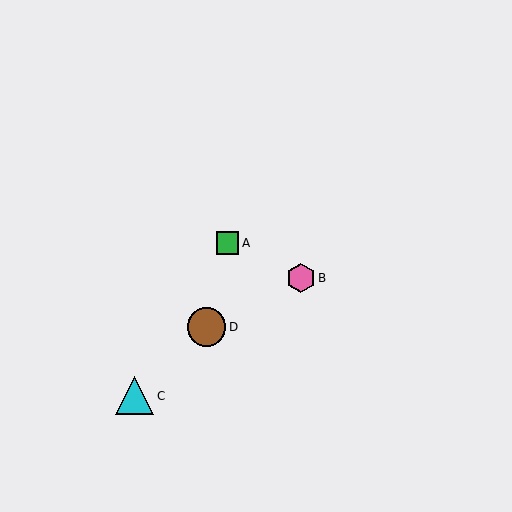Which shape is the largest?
The brown circle (labeled D) is the largest.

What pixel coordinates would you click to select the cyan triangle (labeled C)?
Click at (135, 396) to select the cyan triangle C.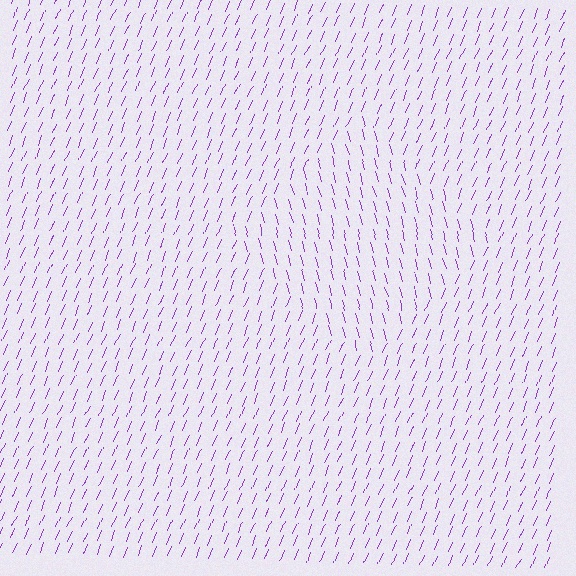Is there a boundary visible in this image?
Yes, there is a texture boundary formed by a change in line orientation.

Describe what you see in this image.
The image is filled with small purple line segments. A diamond region in the image has lines oriented differently from the surrounding lines, creating a visible texture boundary.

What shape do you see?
I see a diamond.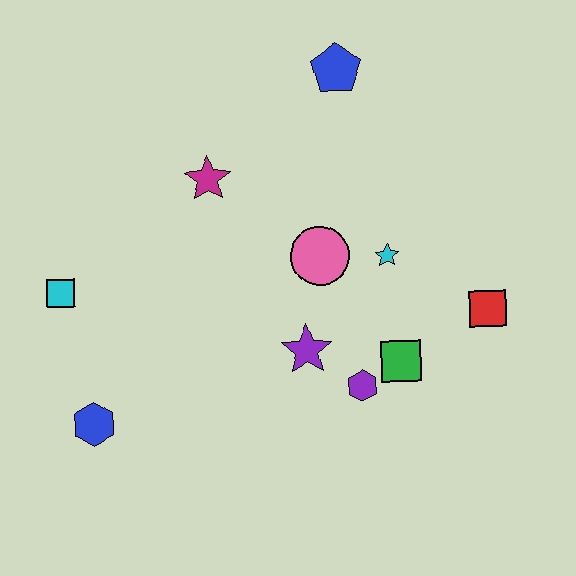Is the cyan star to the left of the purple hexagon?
No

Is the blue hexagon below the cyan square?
Yes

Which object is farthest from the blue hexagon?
The blue pentagon is farthest from the blue hexagon.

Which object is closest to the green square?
The purple hexagon is closest to the green square.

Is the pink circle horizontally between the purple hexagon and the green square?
No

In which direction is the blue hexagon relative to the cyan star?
The blue hexagon is to the left of the cyan star.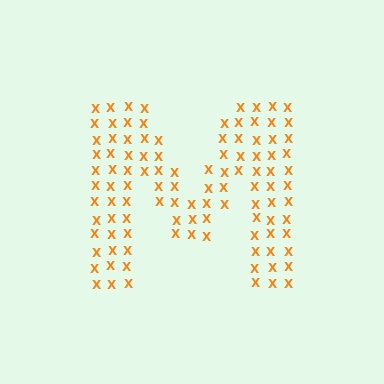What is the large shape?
The large shape is the letter M.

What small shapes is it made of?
It is made of small letter X's.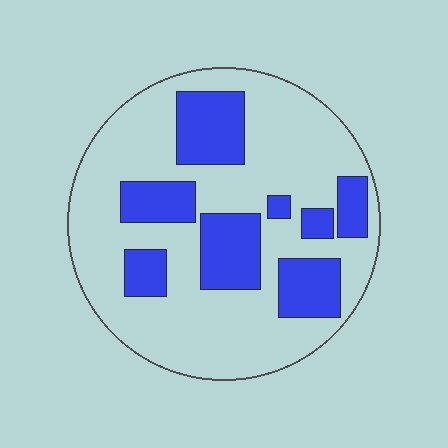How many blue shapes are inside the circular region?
8.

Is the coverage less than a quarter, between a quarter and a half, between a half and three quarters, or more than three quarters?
Between a quarter and a half.